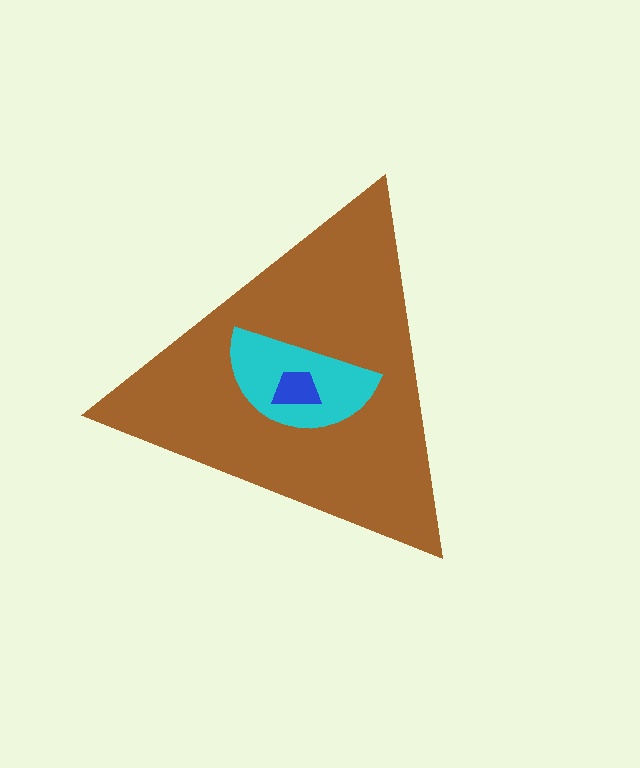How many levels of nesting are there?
3.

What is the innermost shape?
The blue trapezoid.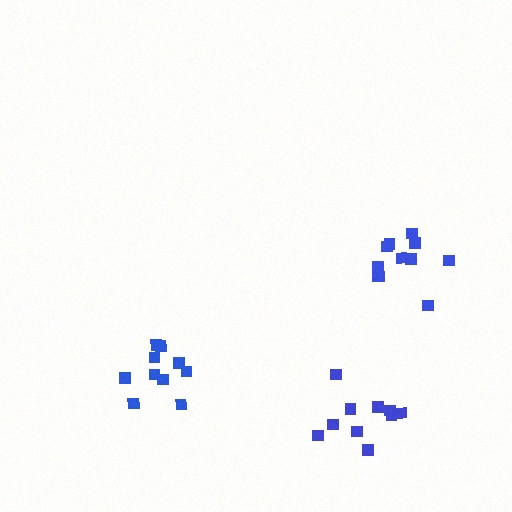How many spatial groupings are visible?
There are 3 spatial groupings.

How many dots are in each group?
Group 1: 10 dots, Group 2: 11 dots, Group 3: 10 dots (31 total).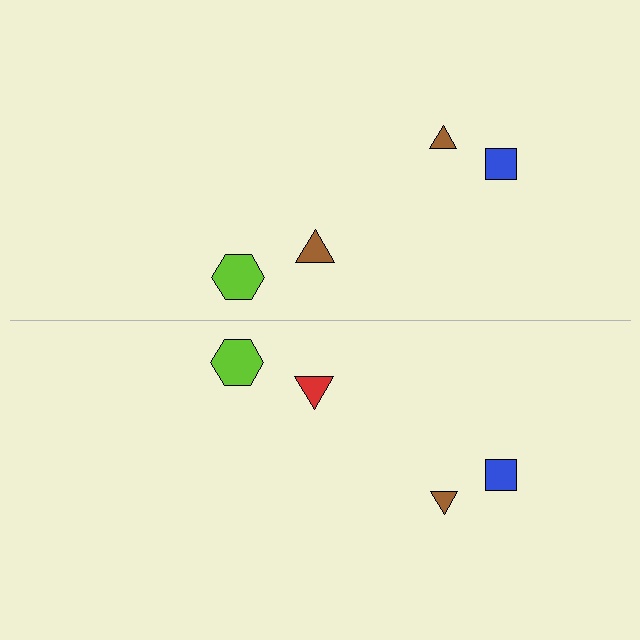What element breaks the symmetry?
The red triangle on the bottom side breaks the symmetry — its mirror counterpart is brown.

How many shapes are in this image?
There are 8 shapes in this image.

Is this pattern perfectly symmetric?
No, the pattern is not perfectly symmetric. The red triangle on the bottom side breaks the symmetry — its mirror counterpart is brown.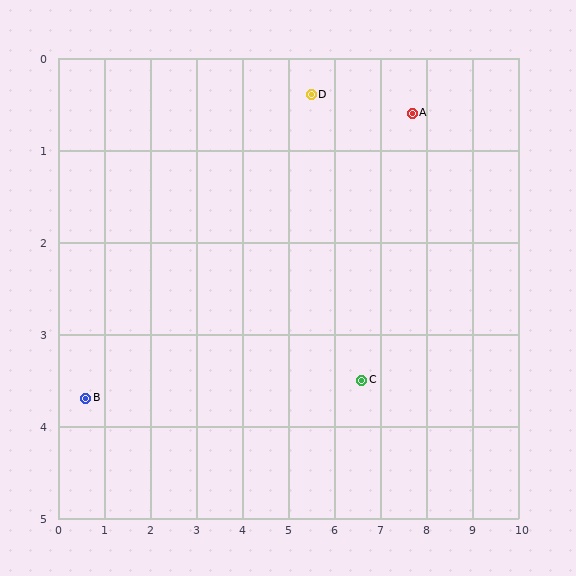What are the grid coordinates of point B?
Point B is at approximately (0.6, 3.7).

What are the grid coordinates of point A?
Point A is at approximately (7.7, 0.6).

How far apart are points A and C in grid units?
Points A and C are about 3.1 grid units apart.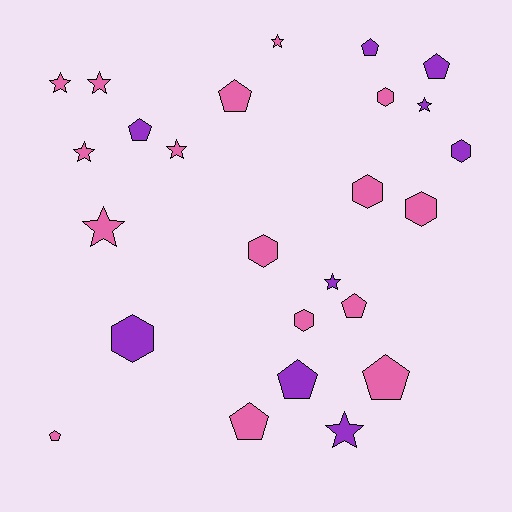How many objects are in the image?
There are 25 objects.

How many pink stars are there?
There are 6 pink stars.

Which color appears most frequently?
Pink, with 16 objects.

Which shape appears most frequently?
Pentagon, with 9 objects.